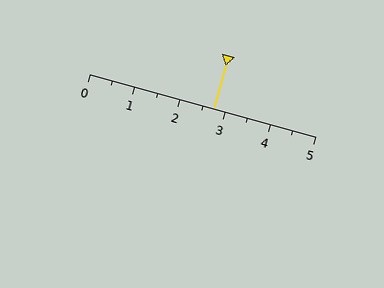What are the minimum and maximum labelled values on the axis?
The axis runs from 0 to 5.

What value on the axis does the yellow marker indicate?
The marker indicates approximately 2.8.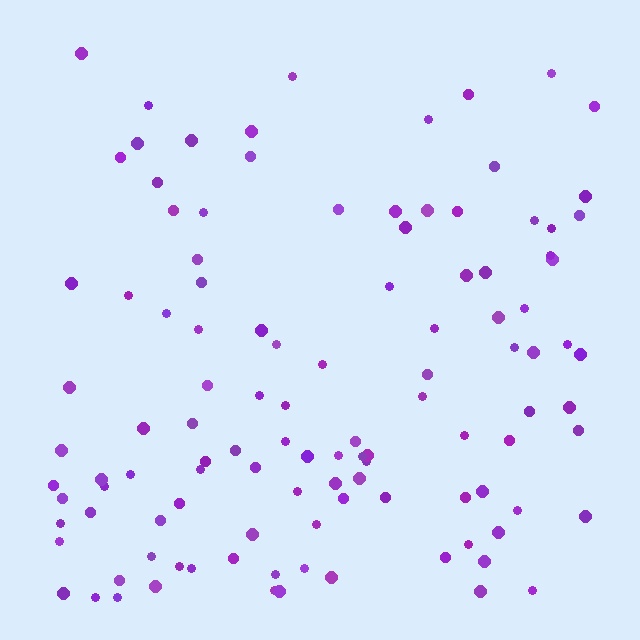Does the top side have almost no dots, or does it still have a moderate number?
Still a moderate number, just noticeably fewer than the bottom.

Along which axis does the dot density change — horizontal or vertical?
Vertical.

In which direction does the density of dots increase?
From top to bottom, with the bottom side densest.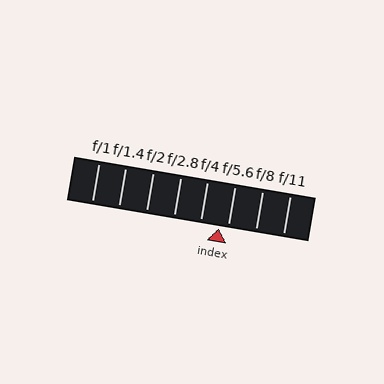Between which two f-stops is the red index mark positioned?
The index mark is between f/4 and f/5.6.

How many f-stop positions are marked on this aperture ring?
There are 8 f-stop positions marked.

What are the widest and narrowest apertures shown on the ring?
The widest aperture shown is f/1 and the narrowest is f/11.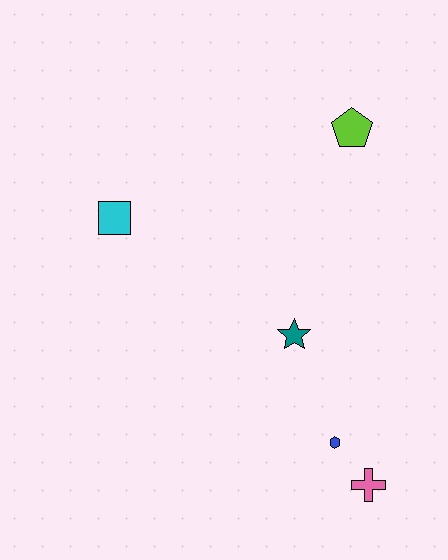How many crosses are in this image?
There is 1 cross.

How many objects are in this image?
There are 5 objects.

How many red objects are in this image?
There are no red objects.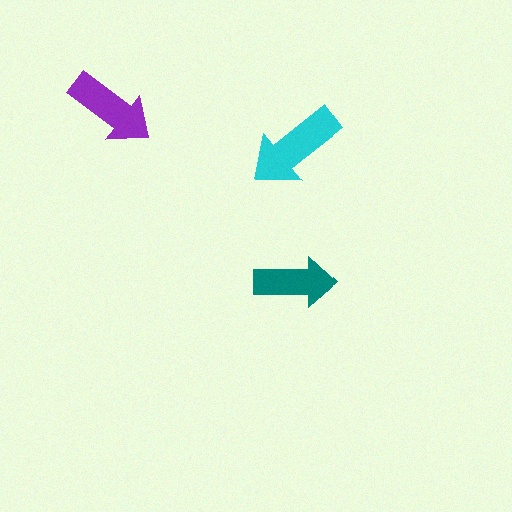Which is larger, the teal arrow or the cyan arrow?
The cyan one.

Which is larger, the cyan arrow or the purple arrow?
The cyan one.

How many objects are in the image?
There are 3 objects in the image.